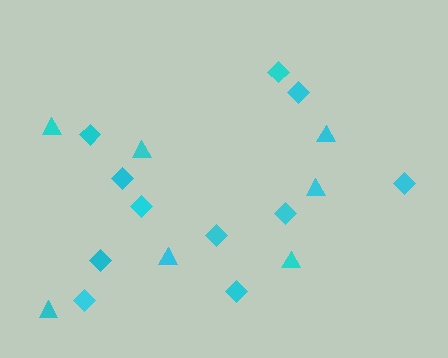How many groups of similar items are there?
There are 2 groups: one group of triangles (7) and one group of diamonds (11).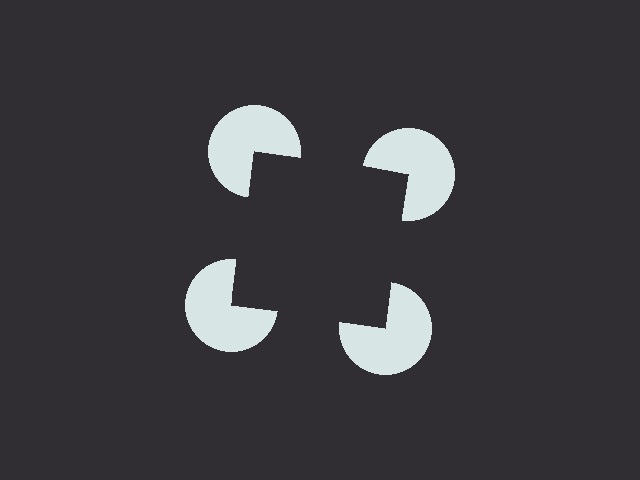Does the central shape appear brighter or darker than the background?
It typically appears slightly darker than the background, even though no actual brightness change is drawn.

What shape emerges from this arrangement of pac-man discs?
An illusory square — its edges are inferred from the aligned wedge cuts in the pac-man discs, not physically drawn.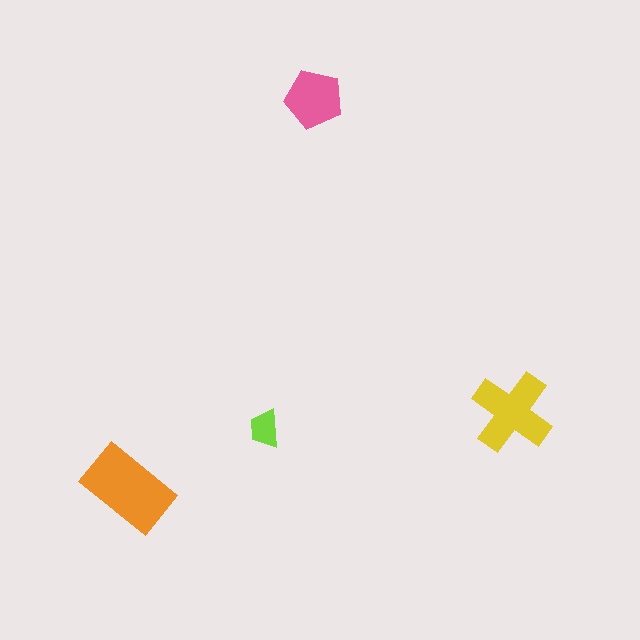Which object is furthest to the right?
The yellow cross is rightmost.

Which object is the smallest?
The lime trapezoid.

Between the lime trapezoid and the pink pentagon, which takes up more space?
The pink pentagon.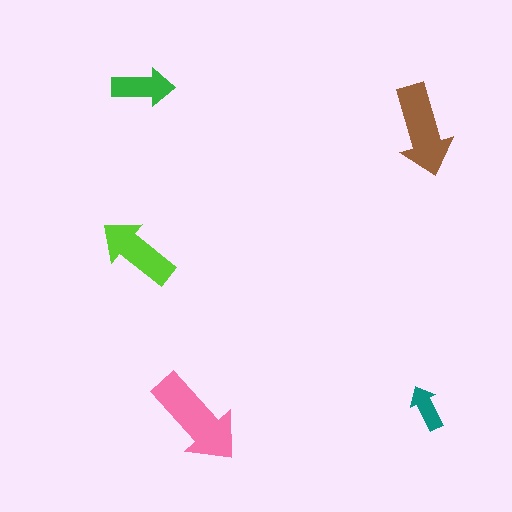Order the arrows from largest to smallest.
the pink one, the brown one, the lime one, the green one, the teal one.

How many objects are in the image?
There are 5 objects in the image.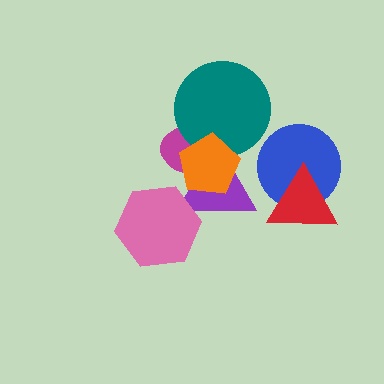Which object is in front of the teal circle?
The orange pentagon is in front of the teal circle.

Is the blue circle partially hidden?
Yes, it is partially covered by another shape.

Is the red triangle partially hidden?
No, no other shape covers it.